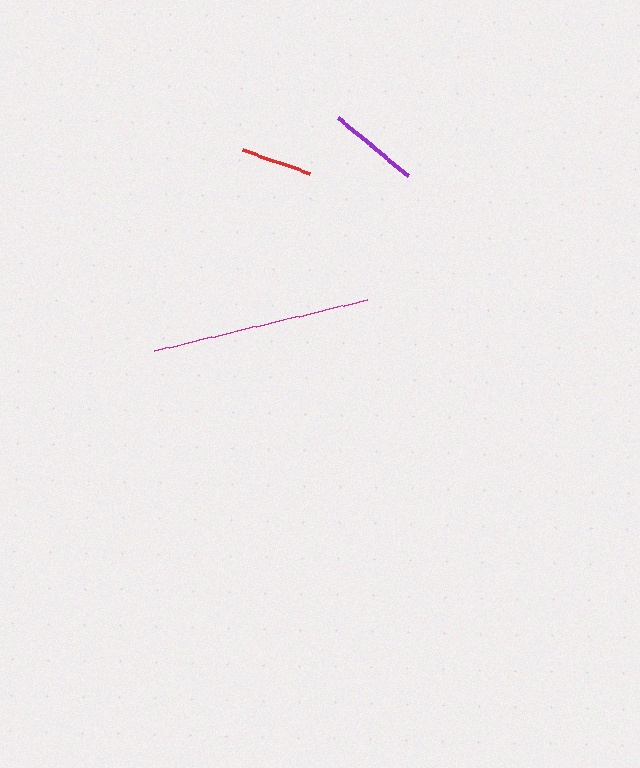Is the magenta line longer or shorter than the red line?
The magenta line is longer than the red line.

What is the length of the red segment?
The red segment is approximately 70 pixels long.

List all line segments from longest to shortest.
From longest to shortest: magenta, purple, red.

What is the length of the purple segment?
The purple segment is approximately 91 pixels long.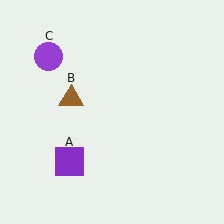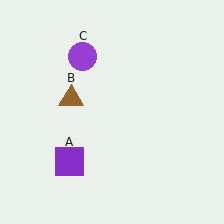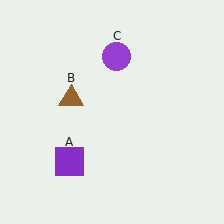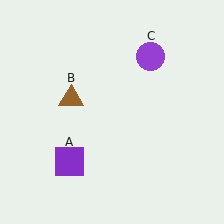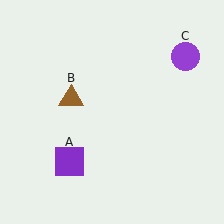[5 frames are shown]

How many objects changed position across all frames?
1 object changed position: purple circle (object C).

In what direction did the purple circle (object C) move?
The purple circle (object C) moved right.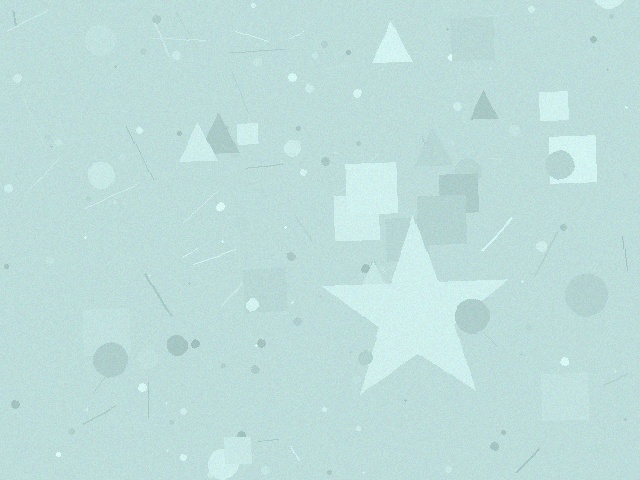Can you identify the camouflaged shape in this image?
The camouflaged shape is a star.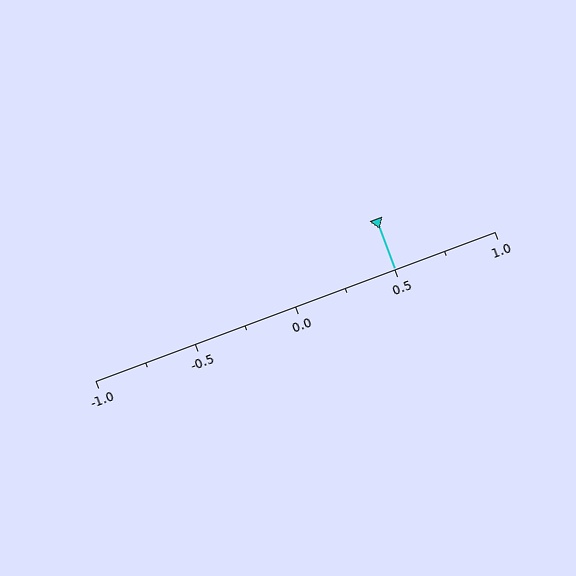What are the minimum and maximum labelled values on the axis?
The axis runs from -1.0 to 1.0.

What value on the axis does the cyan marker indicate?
The marker indicates approximately 0.5.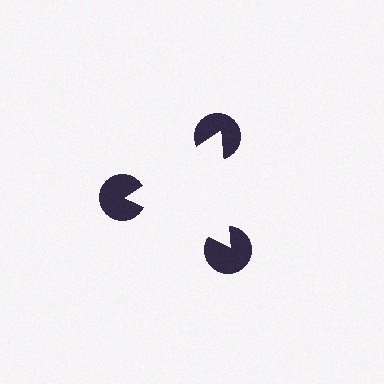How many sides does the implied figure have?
3 sides.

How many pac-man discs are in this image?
There are 3 — one at each vertex of the illusory triangle.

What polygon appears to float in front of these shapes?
An illusory triangle — its edges are inferred from the aligned wedge cuts in the pac-man discs, not physically drawn.